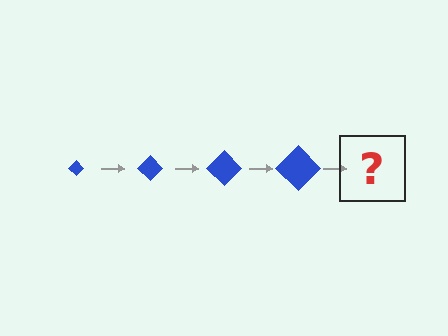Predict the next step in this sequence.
The next step is a blue diamond, larger than the previous one.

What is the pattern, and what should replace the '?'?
The pattern is that the diamond gets progressively larger each step. The '?' should be a blue diamond, larger than the previous one.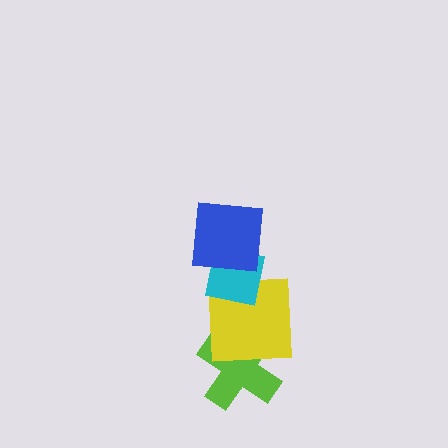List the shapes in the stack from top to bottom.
From top to bottom: the blue square, the cyan square, the yellow square, the lime cross.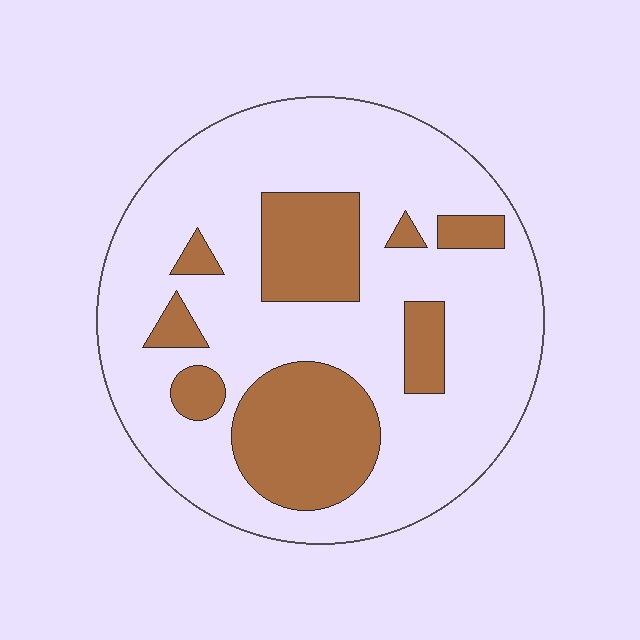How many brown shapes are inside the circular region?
8.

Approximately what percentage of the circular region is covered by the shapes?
Approximately 25%.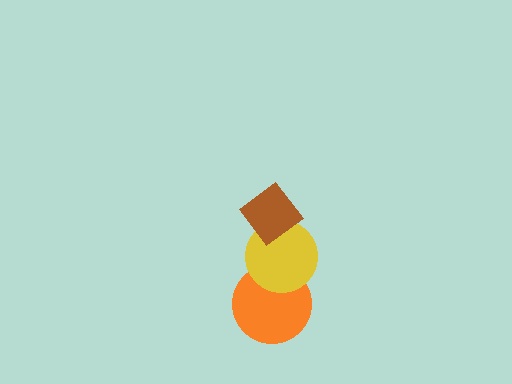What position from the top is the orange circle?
The orange circle is 3rd from the top.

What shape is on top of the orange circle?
The yellow circle is on top of the orange circle.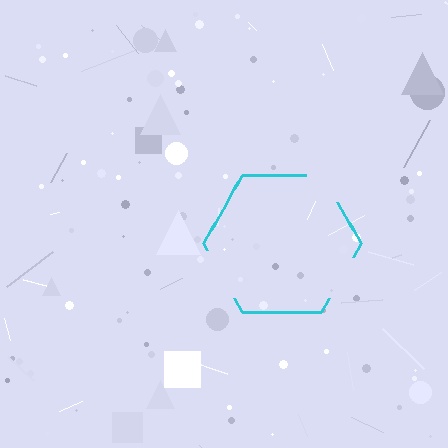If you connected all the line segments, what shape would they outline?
They would outline a hexagon.